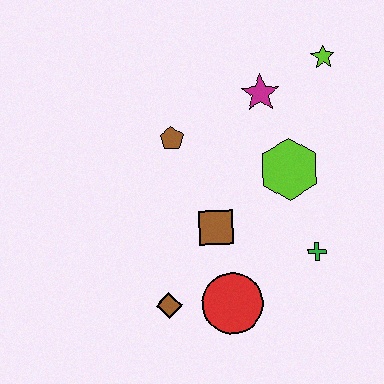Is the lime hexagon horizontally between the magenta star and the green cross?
Yes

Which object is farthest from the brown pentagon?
The green cross is farthest from the brown pentagon.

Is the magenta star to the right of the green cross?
No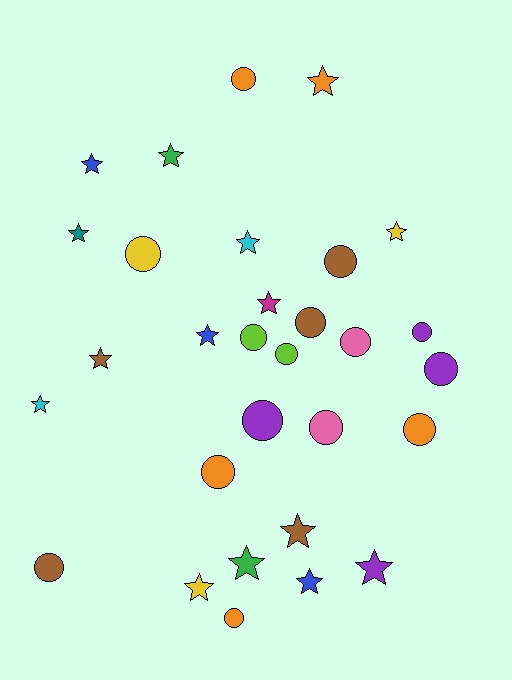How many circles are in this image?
There are 15 circles.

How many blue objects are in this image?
There are 3 blue objects.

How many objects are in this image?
There are 30 objects.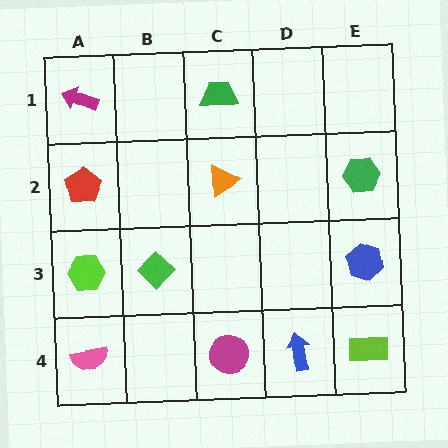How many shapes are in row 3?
3 shapes.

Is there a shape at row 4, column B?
No, that cell is empty.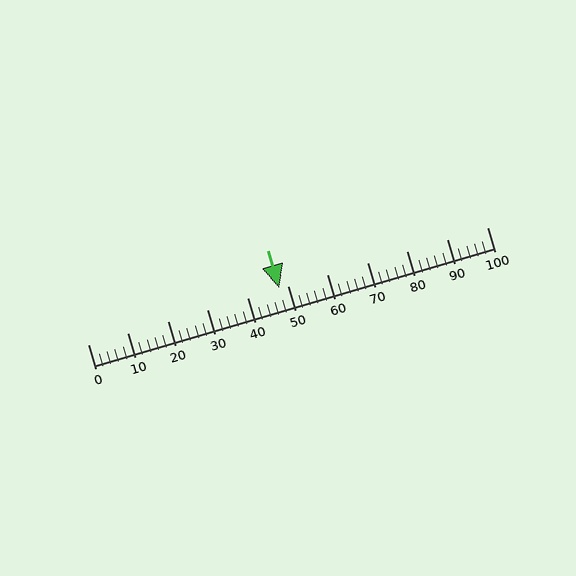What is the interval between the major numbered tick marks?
The major tick marks are spaced 10 units apart.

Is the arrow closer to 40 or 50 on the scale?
The arrow is closer to 50.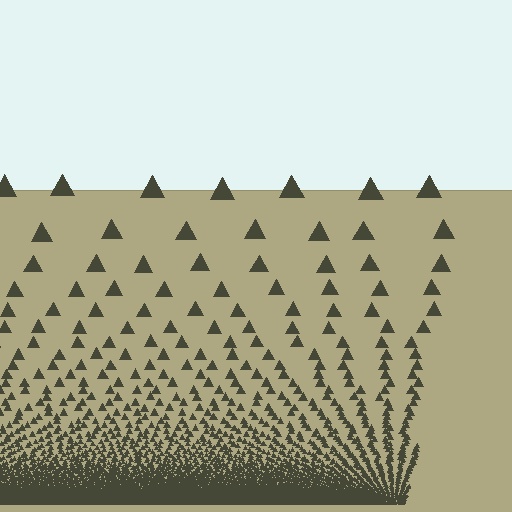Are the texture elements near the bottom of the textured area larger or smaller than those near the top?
Smaller. The gradient is inverted — elements near the bottom are smaller and denser.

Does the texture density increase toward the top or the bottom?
Density increases toward the bottom.